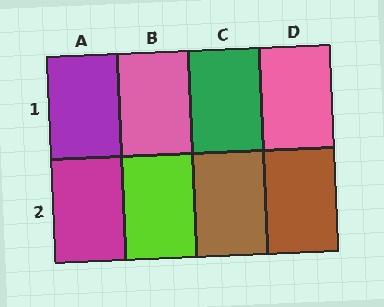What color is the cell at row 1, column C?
Green.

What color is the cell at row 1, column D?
Pink.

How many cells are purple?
1 cell is purple.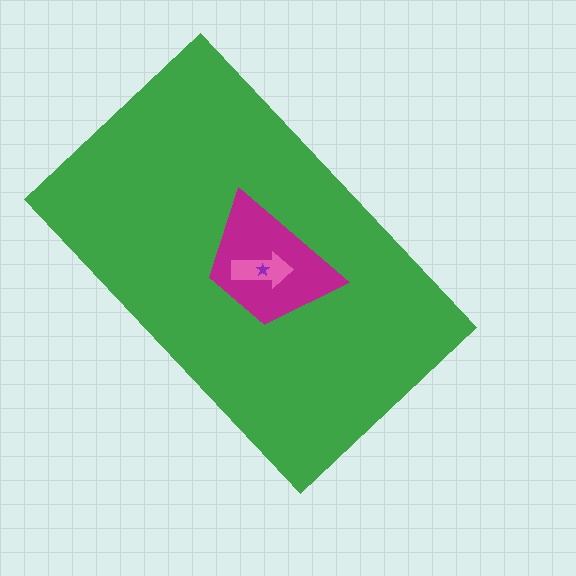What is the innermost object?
The purple star.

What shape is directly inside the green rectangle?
The magenta trapezoid.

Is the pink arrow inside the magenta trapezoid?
Yes.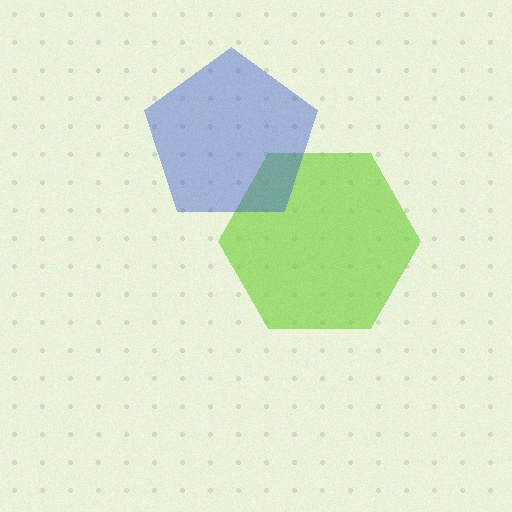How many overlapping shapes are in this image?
There are 2 overlapping shapes in the image.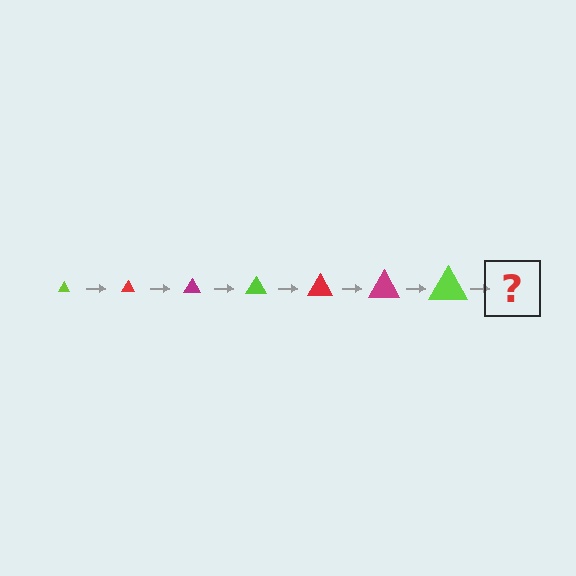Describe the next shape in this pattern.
It should be a red triangle, larger than the previous one.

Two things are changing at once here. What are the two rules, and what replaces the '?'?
The two rules are that the triangle grows larger each step and the color cycles through lime, red, and magenta. The '?' should be a red triangle, larger than the previous one.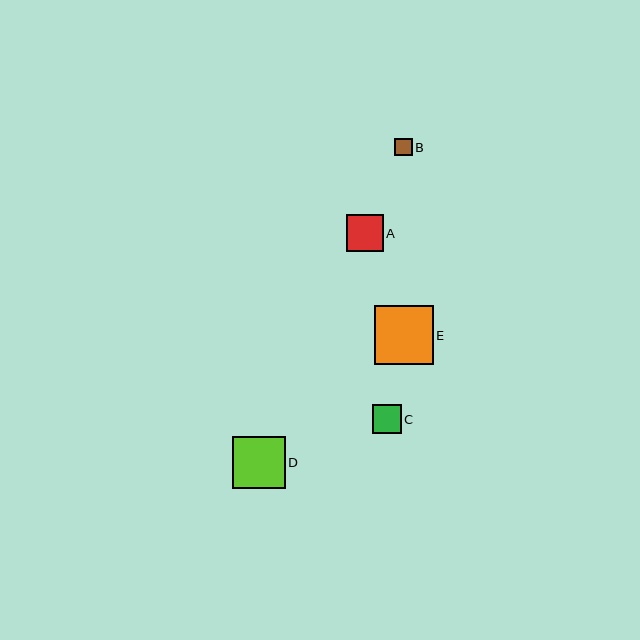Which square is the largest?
Square E is the largest with a size of approximately 58 pixels.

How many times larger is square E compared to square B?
Square E is approximately 3.4 times the size of square B.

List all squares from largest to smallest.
From largest to smallest: E, D, A, C, B.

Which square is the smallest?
Square B is the smallest with a size of approximately 17 pixels.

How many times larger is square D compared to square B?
Square D is approximately 3.0 times the size of square B.